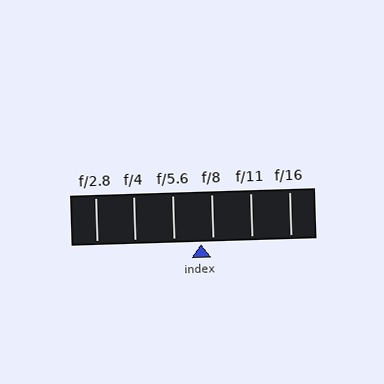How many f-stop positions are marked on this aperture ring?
There are 6 f-stop positions marked.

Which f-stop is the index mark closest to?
The index mark is closest to f/8.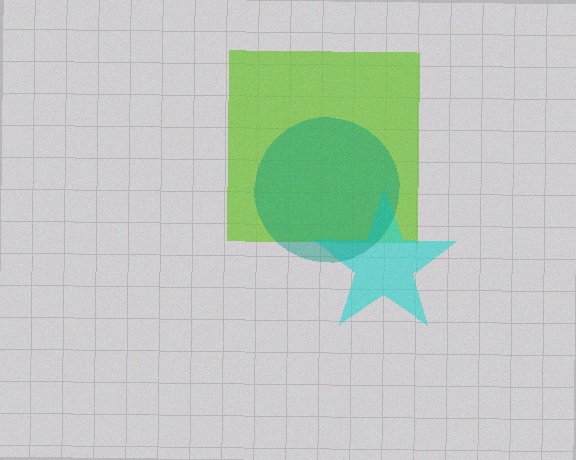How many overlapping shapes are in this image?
There are 3 overlapping shapes in the image.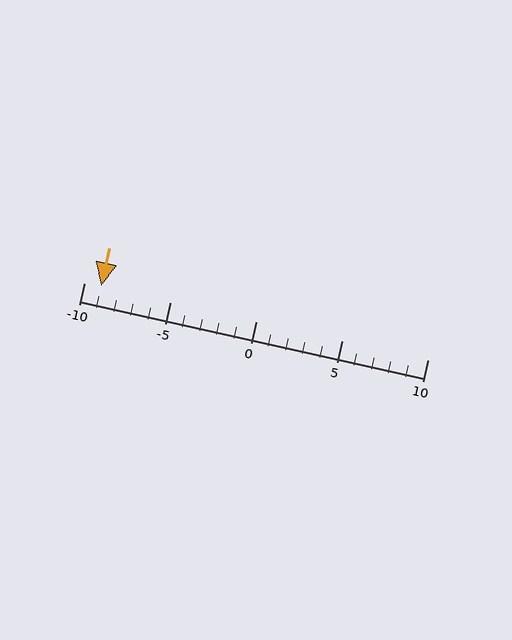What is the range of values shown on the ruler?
The ruler shows values from -10 to 10.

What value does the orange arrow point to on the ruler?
The orange arrow points to approximately -9.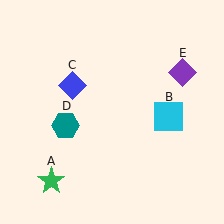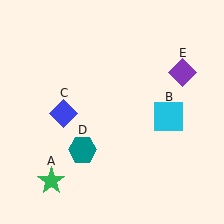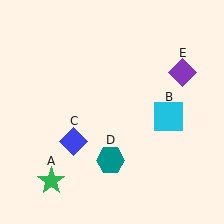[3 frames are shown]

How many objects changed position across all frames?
2 objects changed position: blue diamond (object C), teal hexagon (object D).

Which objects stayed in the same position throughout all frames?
Green star (object A) and cyan square (object B) and purple diamond (object E) remained stationary.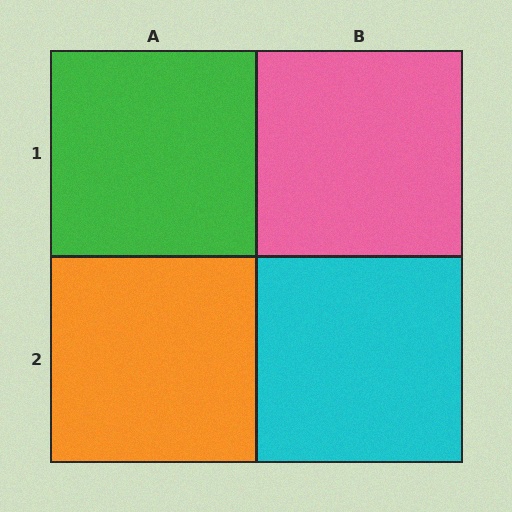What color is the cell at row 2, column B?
Cyan.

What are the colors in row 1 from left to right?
Green, pink.